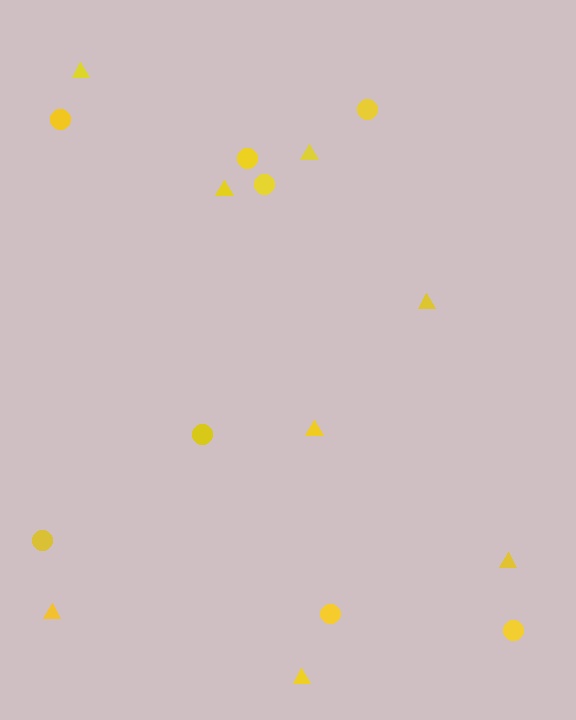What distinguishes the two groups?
There are 2 groups: one group of triangles (8) and one group of circles (8).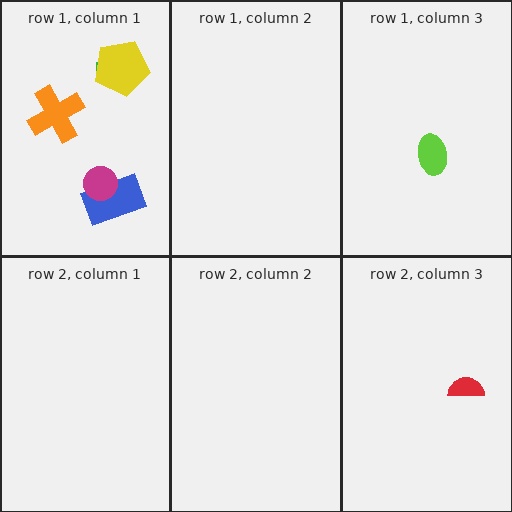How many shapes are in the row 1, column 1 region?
5.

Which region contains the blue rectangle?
The row 1, column 1 region.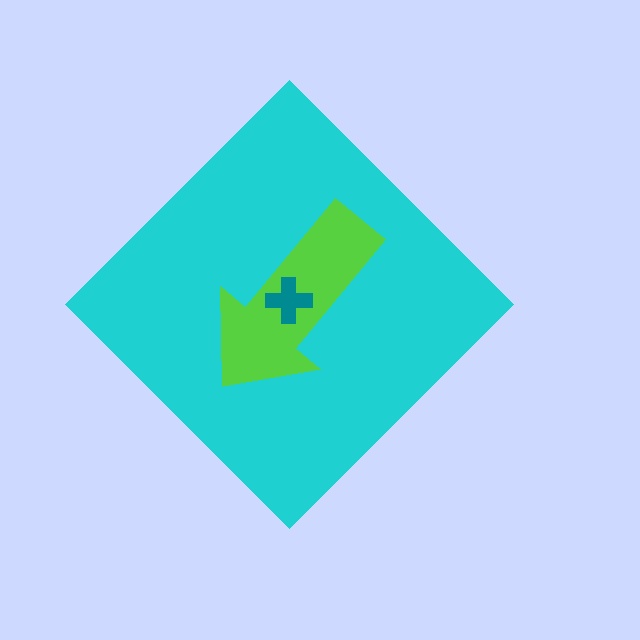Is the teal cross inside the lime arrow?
Yes.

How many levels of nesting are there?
3.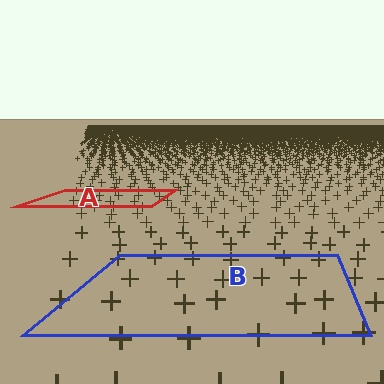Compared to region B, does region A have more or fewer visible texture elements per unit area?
Region A has more texture elements per unit area — they are packed more densely because it is farther away.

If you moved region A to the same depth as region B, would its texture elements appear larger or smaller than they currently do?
They would appear larger. At a closer depth, the same texture elements are projected at a bigger on-screen size.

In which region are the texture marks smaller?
The texture marks are smaller in region A, because it is farther away.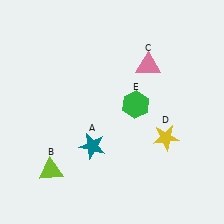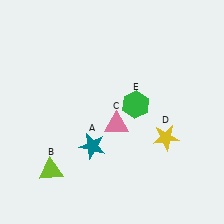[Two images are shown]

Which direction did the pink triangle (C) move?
The pink triangle (C) moved down.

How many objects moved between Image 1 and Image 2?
1 object moved between the two images.